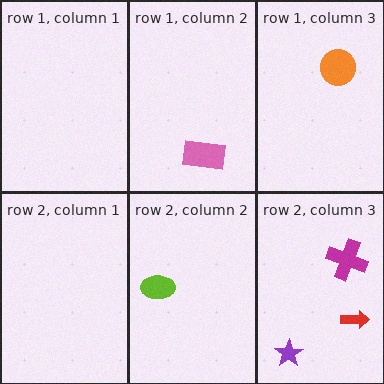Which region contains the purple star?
The row 2, column 3 region.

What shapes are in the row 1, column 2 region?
The pink rectangle.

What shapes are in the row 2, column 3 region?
The red arrow, the magenta cross, the purple star.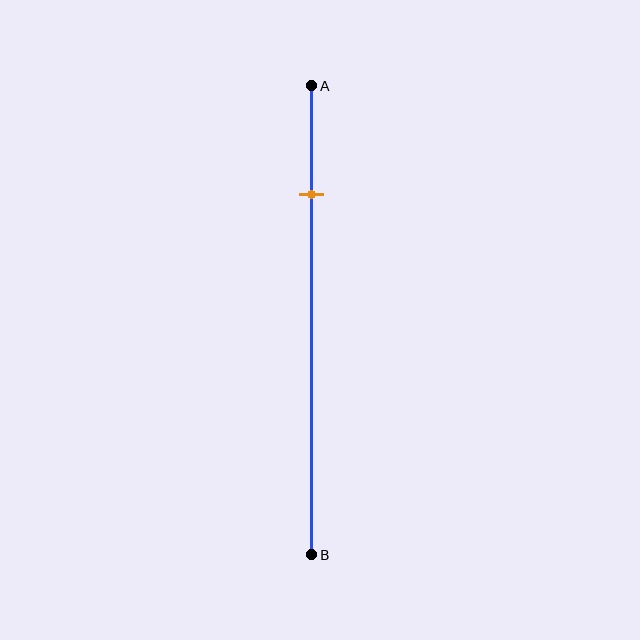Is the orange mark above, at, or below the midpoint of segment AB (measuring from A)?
The orange mark is above the midpoint of segment AB.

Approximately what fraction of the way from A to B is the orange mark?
The orange mark is approximately 25% of the way from A to B.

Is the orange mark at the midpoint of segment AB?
No, the mark is at about 25% from A, not at the 50% midpoint.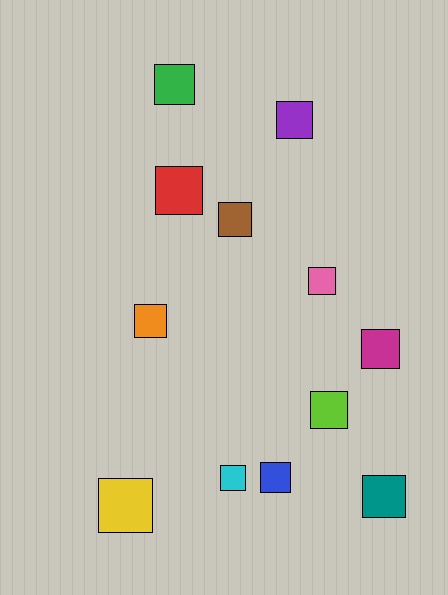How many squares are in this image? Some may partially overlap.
There are 12 squares.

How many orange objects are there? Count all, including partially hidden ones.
There is 1 orange object.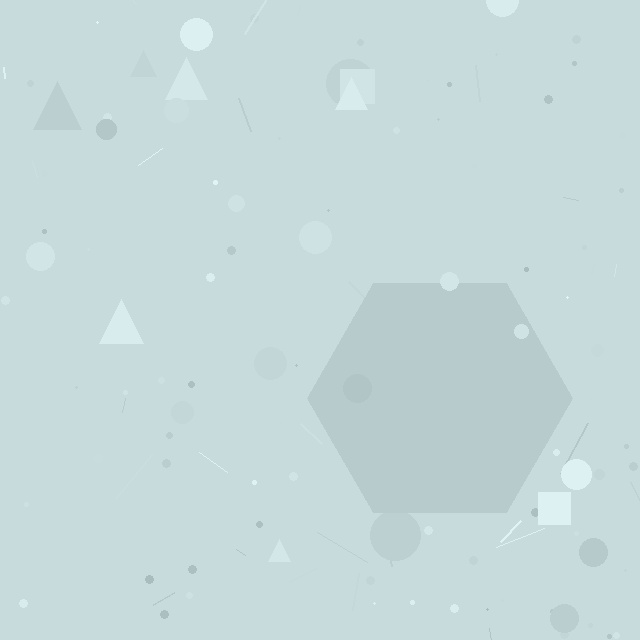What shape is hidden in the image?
A hexagon is hidden in the image.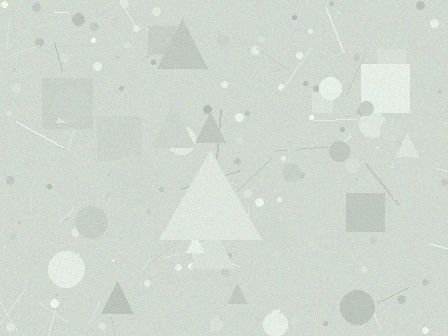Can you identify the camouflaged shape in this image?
The camouflaged shape is a triangle.